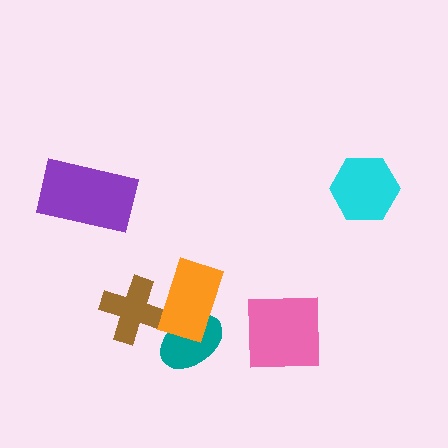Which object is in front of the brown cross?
The orange rectangle is in front of the brown cross.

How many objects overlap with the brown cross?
1 object overlaps with the brown cross.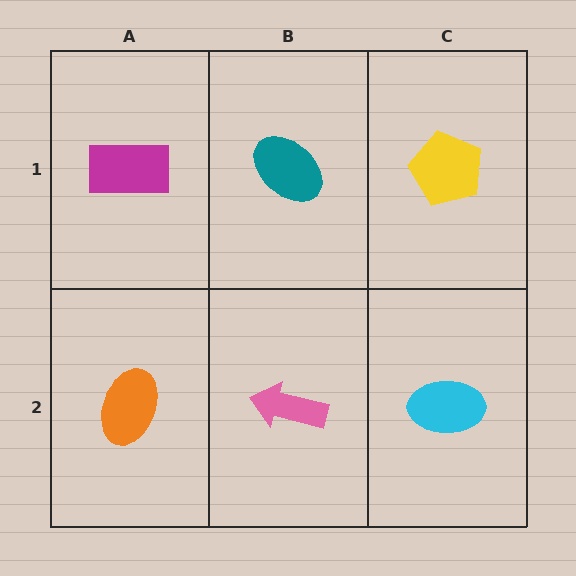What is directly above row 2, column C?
A yellow pentagon.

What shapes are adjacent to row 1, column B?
A pink arrow (row 2, column B), a magenta rectangle (row 1, column A), a yellow pentagon (row 1, column C).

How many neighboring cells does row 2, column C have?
2.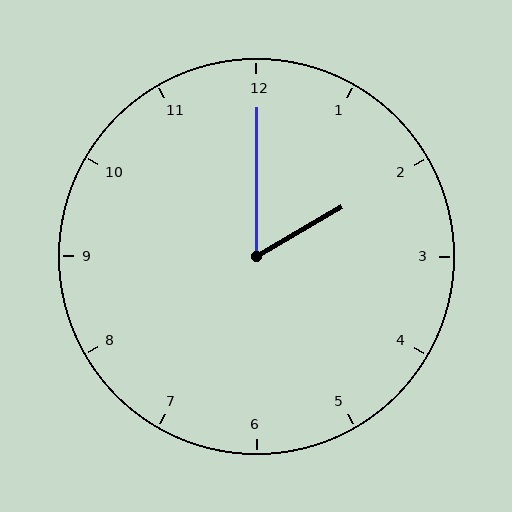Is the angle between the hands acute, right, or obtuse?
It is acute.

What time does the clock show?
2:00.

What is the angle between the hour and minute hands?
Approximately 60 degrees.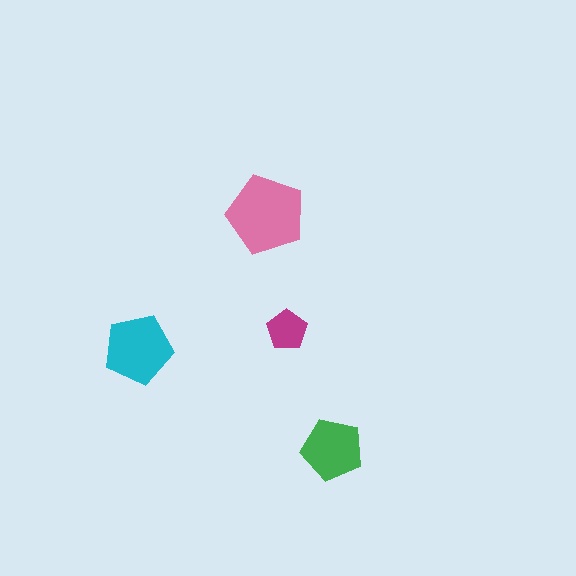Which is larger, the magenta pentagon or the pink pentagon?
The pink one.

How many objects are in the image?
There are 4 objects in the image.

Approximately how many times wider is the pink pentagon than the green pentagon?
About 1.5 times wider.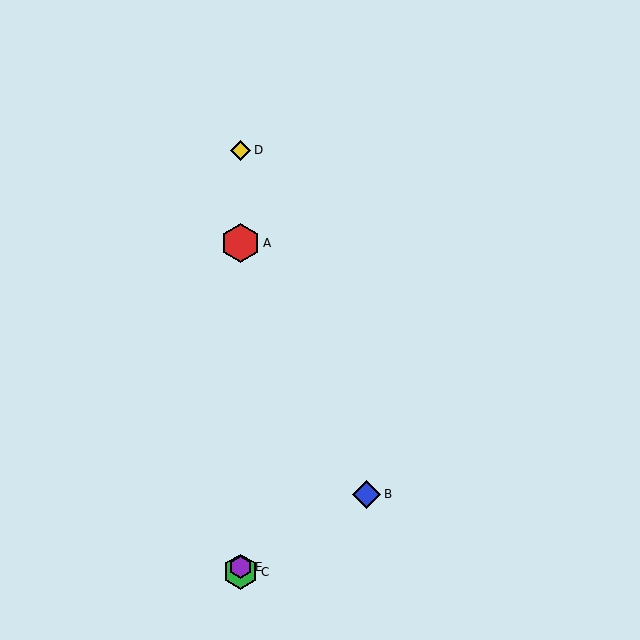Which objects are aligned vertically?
Objects A, C, D, E are aligned vertically.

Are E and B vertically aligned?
No, E is at x≈241 and B is at x≈367.